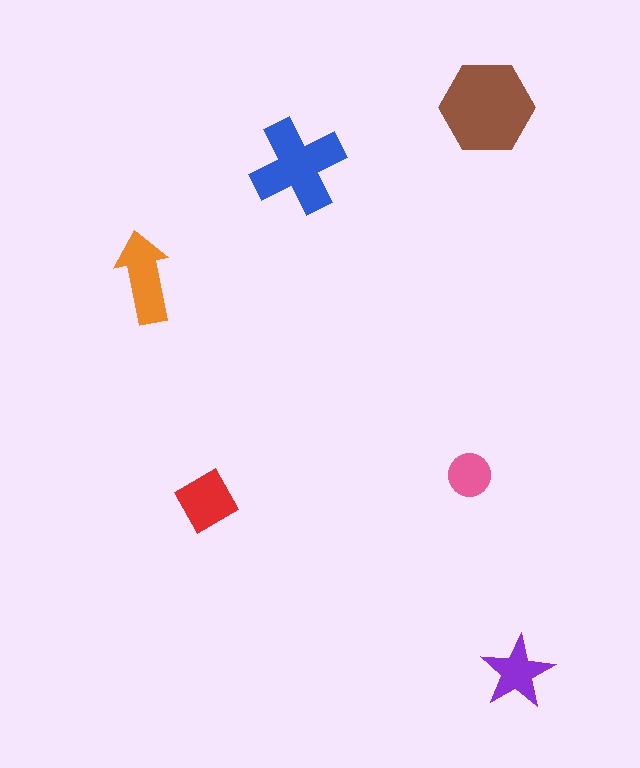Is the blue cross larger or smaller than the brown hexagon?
Smaller.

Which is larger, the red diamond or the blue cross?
The blue cross.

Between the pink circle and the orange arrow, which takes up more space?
The orange arrow.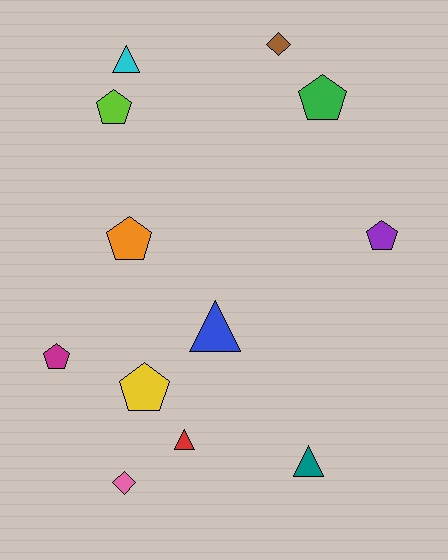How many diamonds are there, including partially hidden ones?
There are 2 diamonds.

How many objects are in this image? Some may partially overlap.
There are 12 objects.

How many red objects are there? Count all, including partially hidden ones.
There is 1 red object.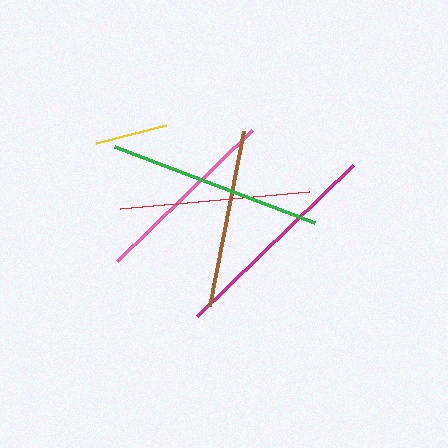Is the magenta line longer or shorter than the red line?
The magenta line is longer than the red line.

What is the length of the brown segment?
The brown segment is approximately 179 pixels long.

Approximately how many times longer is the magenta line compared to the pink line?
The magenta line is approximately 1.2 times the length of the pink line.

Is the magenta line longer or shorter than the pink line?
The magenta line is longer than the pink line.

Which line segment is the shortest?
The yellow line is the shortest at approximately 73 pixels.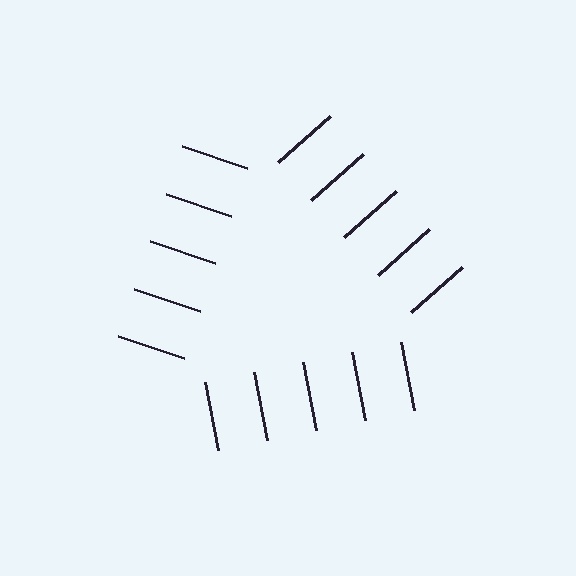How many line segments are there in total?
15 — 5 along each of the 3 edges.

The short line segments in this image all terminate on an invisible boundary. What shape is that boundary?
An illusory triangle — the line segments terminate on its edges but no continuous stroke is drawn.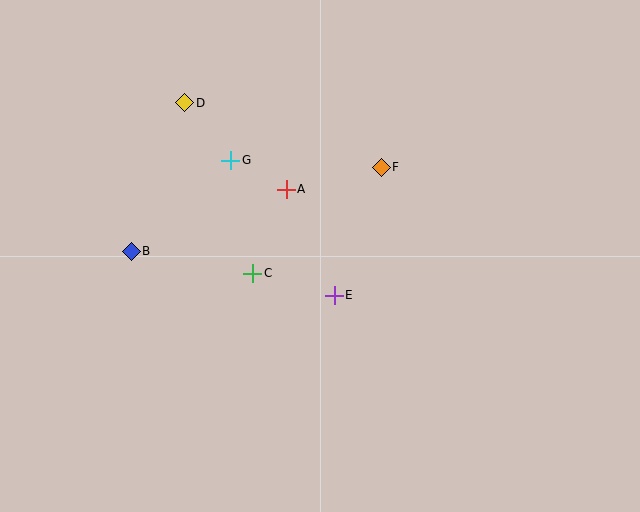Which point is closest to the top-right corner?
Point F is closest to the top-right corner.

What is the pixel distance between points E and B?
The distance between E and B is 208 pixels.